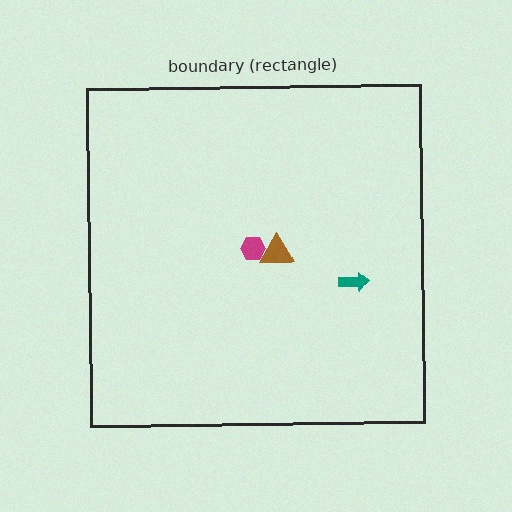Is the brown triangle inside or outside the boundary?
Inside.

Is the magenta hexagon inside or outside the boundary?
Inside.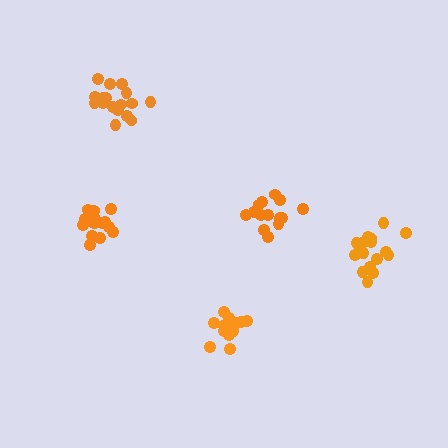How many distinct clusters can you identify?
There are 5 distinct clusters.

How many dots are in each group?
Group 1: 17 dots, Group 2: 17 dots, Group 3: 14 dots, Group 4: 15 dots, Group 5: 17 dots (80 total).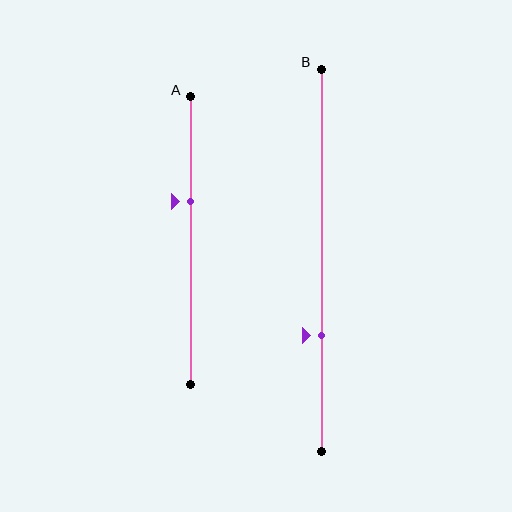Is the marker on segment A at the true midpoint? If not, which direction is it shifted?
No, the marker on segment A is shifted upward by about 14% of the segment length.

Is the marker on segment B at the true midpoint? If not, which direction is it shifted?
No, the marker on segment B is shifted downward by about 20% of the segment length.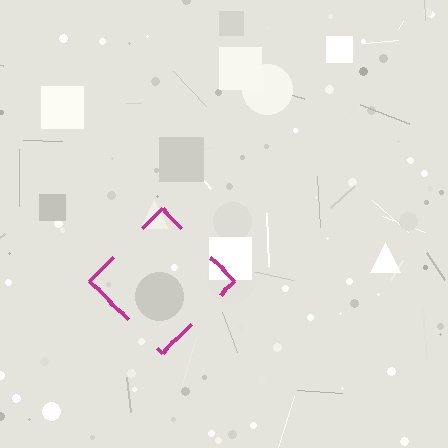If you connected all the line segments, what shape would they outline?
They would outline a diamond.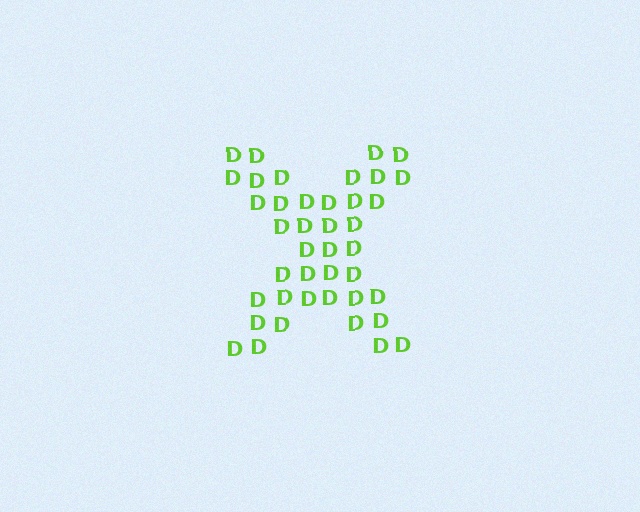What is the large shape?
The large shape is the letter X.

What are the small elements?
The small elements are letter D's.